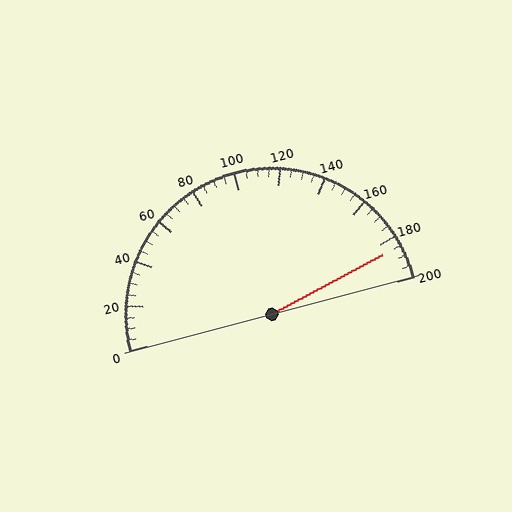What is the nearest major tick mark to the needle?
The nearest major tick mark is 180.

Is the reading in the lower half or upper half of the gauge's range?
The reading is in the upper half of the range (0 to 200).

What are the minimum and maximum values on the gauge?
The gauge ranges from 0 to 200.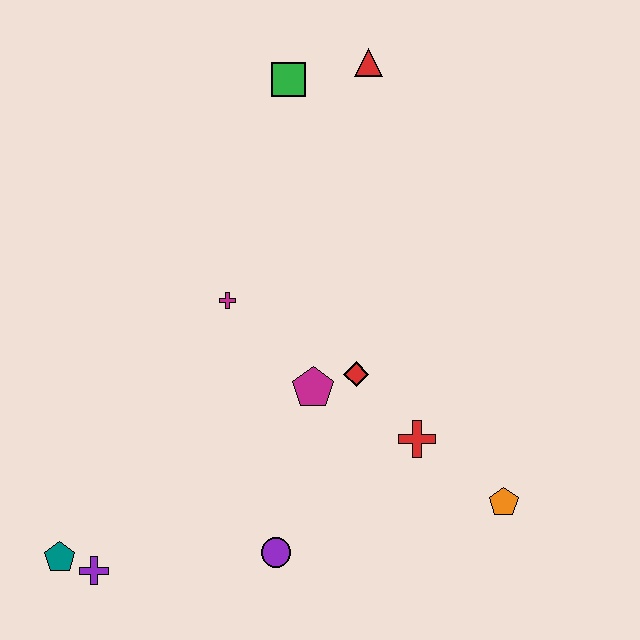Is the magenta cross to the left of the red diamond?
Yes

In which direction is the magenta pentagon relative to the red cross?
The magenta pentagon is to the left of the red cross.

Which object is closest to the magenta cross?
The magenta pentagon is closest to the magenta cross.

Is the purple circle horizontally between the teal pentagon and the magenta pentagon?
Yes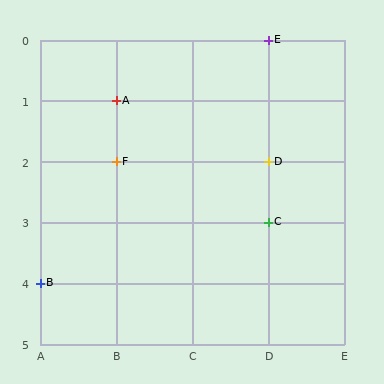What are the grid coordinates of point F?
Point F is at grid coordinates (B, 2).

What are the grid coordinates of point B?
Point B is at grid coordinates (A, 4).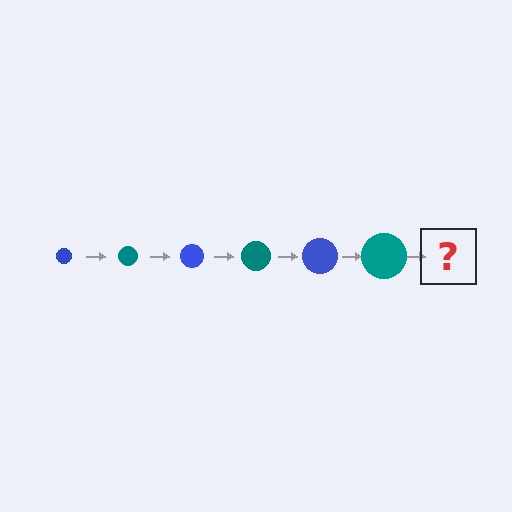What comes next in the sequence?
The next element should be a blue circle, larger than the previous one.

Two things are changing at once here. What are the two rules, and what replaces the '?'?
The two rules are that the circle grows larger each step and the color cycles through blue and teal. The '?' should be a blue circle, larger than the previous one.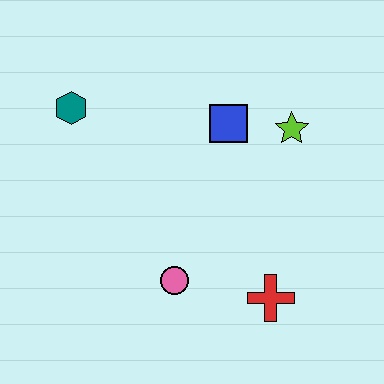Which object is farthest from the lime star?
The teal hexagon is farthest from the lime star.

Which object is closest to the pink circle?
The red cross is closest to the pink circle.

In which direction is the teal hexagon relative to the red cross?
The teal hexagon is to the left of the red cross.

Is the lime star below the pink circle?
No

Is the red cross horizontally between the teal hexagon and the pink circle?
No